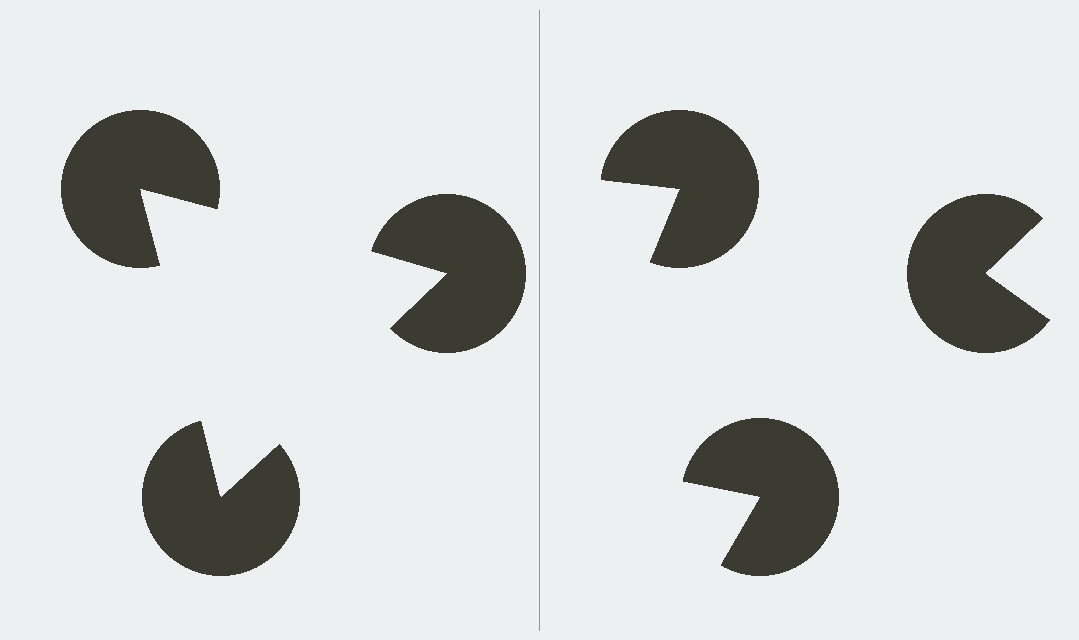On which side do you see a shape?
An illusory triangle appears on the left side. On the right side the wedge cuts are rotated, so no coherent shape forms.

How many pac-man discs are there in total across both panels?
6 — 3 on each side.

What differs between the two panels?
The pac-man discs are positioned identically on both sides; only the wedge orientations differ. On the left they align to a triangle; on the right they are misaligned.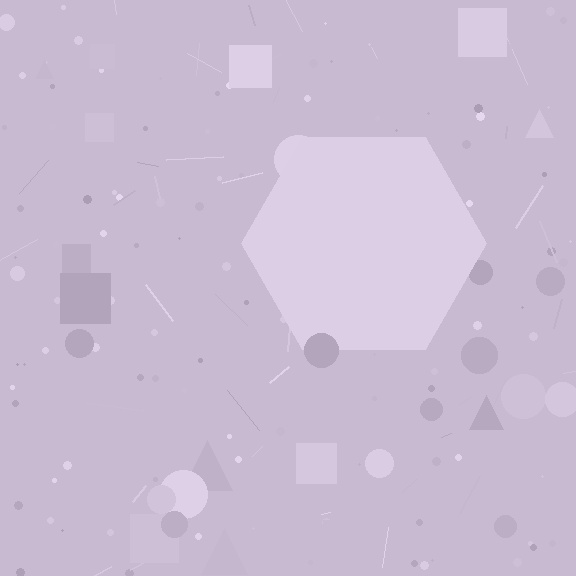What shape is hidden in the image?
A hexagon is hidden in the image.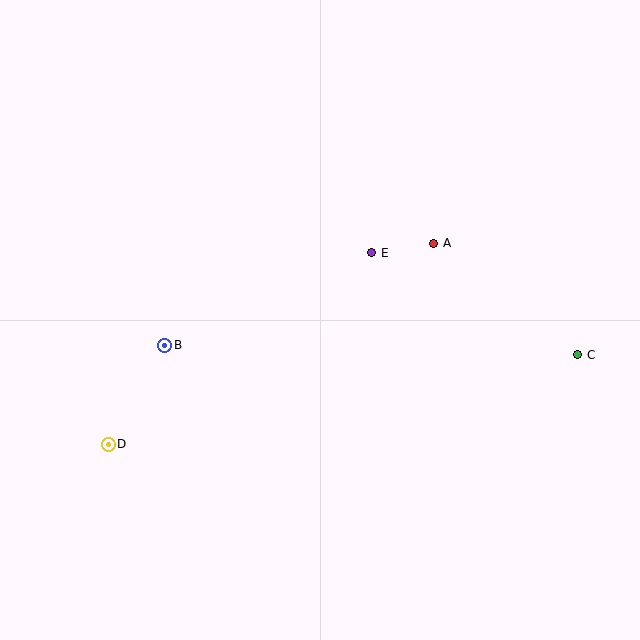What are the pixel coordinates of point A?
Point A is at (434, 243).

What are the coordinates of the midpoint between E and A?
The midpoint between E and A is at (403, 248).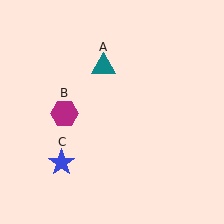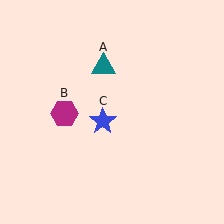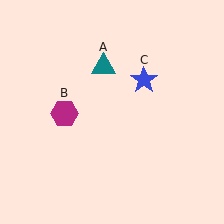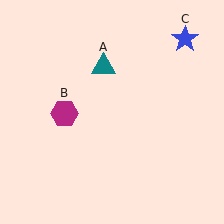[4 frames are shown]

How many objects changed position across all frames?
1 object changed position: blue star (object C).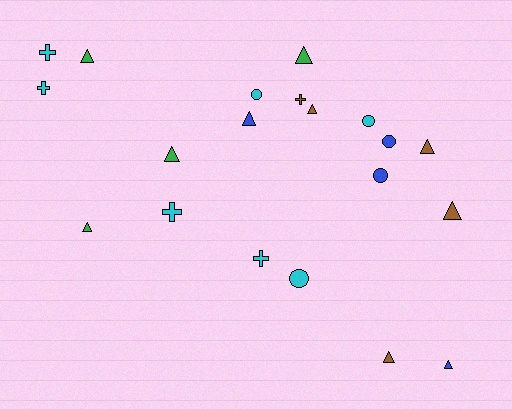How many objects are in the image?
There are 20 objects.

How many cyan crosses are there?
There are 4 cyan crosses.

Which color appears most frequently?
Cyan, with 7 objects.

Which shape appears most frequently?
Triangle, with 10 objects.